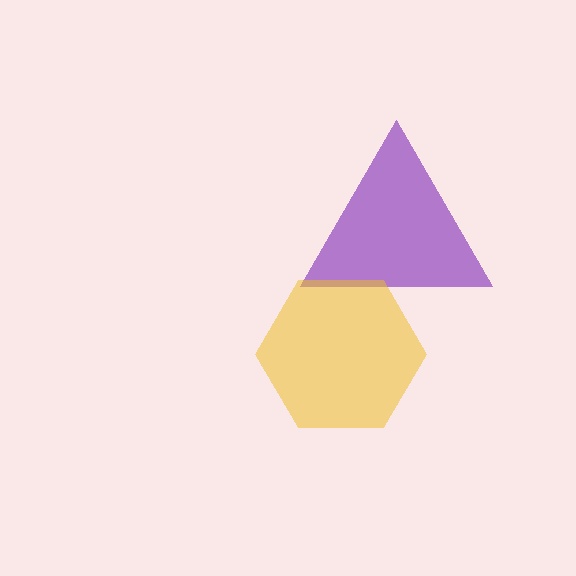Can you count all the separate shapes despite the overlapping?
Yes, there are 2 separate shapes.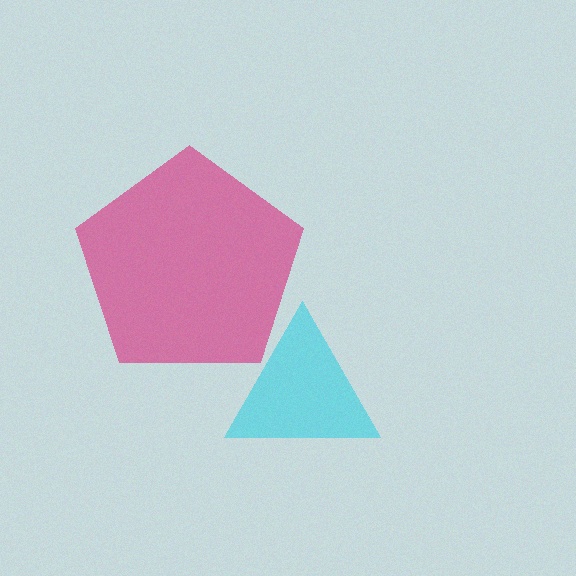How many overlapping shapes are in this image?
There are 2 overlapping shapes in the image.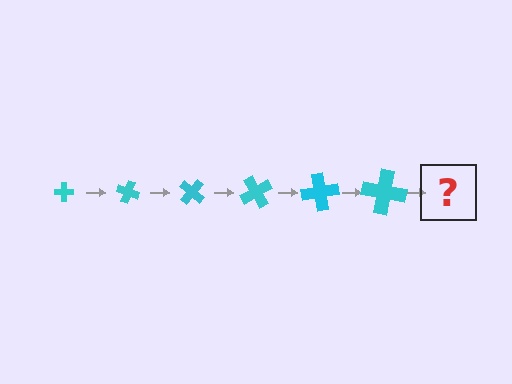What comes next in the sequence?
The next element should be a cross, larger than the previous one and rotated 120 degrees from the start.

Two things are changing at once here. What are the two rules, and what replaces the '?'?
The two rules are that the cross grows larger each step and it rotates 20 degrees each step. The '?' should be a cross, larger than the previous one and rotated 120 degrees from the start.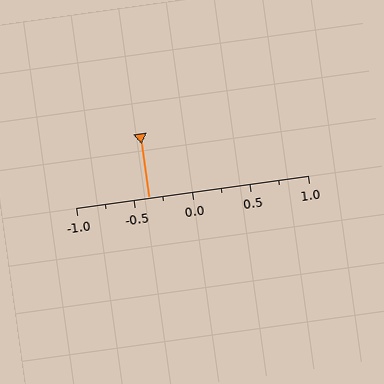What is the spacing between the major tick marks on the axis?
The major ticks are spaced 0.5 apart.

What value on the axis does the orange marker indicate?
The marker indicates approximately -0.38.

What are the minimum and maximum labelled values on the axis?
The axis runs from -1.0 to 1.0.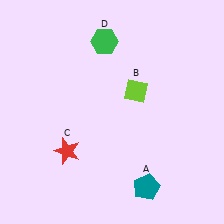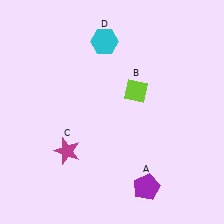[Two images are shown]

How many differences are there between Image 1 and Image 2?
There are 3 differences between the two images.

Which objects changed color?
A changed from teal to purple. C changed from red to magenta. D changed from green to cyan.